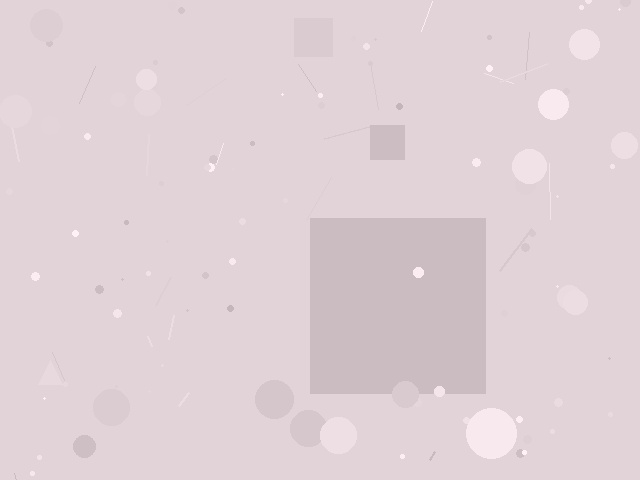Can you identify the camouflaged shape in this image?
The camouflaged shape is a square.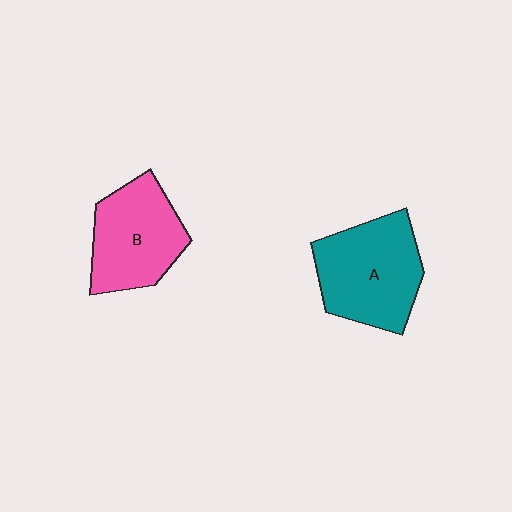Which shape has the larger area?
Shape A (teal).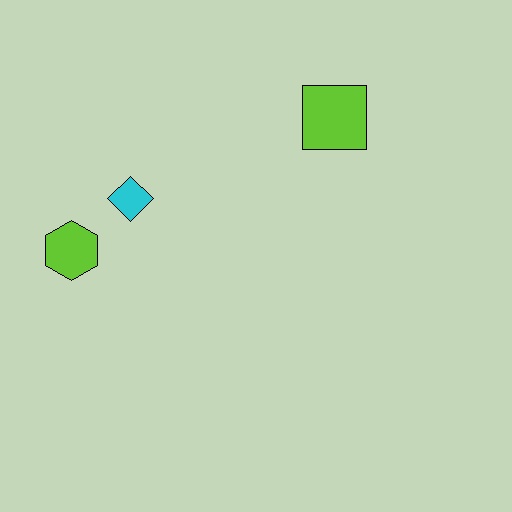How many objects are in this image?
There are 3 objects.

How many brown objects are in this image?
There are no brown objects.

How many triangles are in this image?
There are no triangles.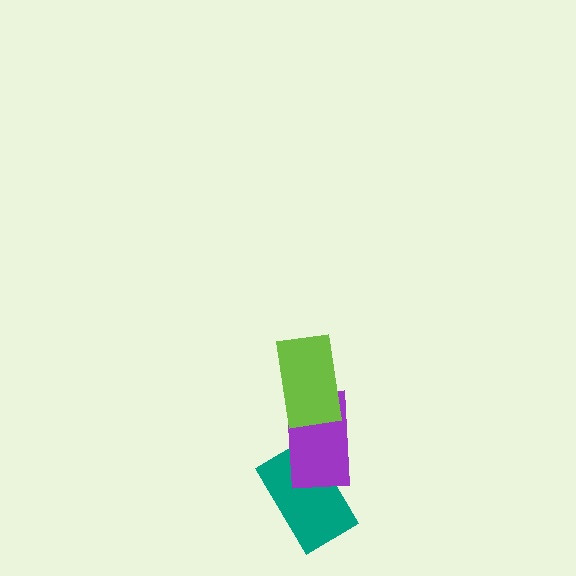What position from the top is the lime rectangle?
The lime rectangle is 1st from the top.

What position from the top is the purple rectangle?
The purple rectangle is 2nd from the top.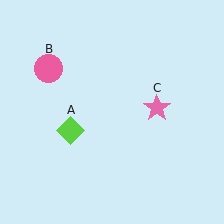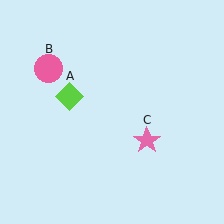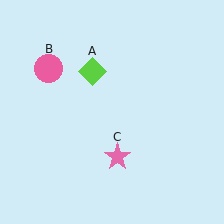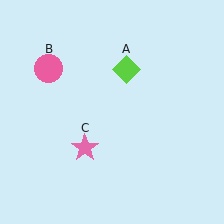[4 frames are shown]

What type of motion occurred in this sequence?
The lime diamond (object A), pink star (object C) rotated clockwise around the center of the scene.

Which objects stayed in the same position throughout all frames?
Pink circle (object B) remained stationary.